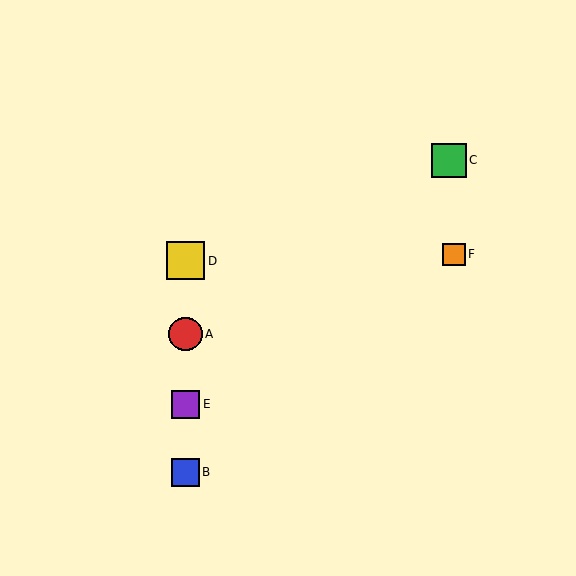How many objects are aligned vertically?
4 objects (A, B, D, E) are aligned vertically.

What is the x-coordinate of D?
Object D is at x≈186.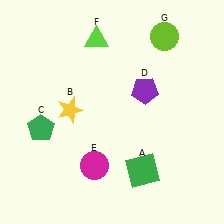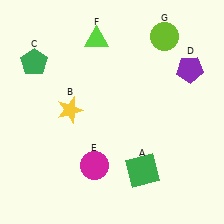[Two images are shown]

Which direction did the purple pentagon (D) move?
The purple pentagon (D) moved right.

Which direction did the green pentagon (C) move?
The green pentagon (C) moved up.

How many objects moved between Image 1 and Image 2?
2 objects moved between the two images.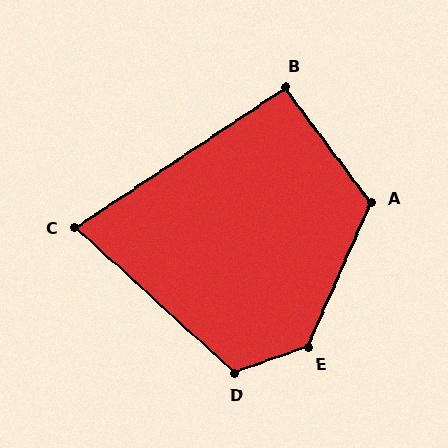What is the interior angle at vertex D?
Approximately 118 degrees (obtuse).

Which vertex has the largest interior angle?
E, at approximately 133 degrees.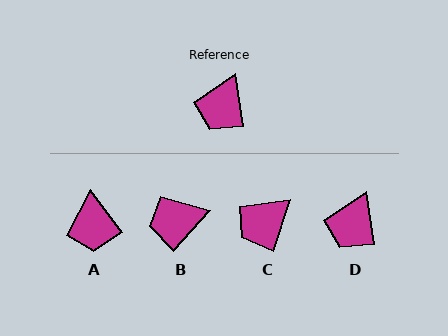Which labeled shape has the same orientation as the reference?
D.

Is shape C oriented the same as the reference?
No, it is off by about 27 degrees.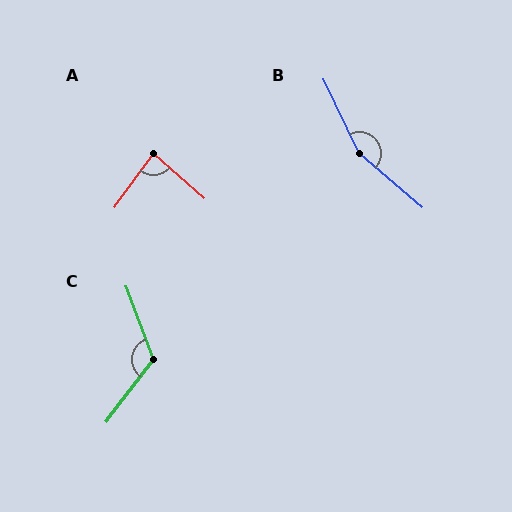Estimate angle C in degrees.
Approximately 122 degrees.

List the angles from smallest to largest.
A (84°), C (122°), B (156°).